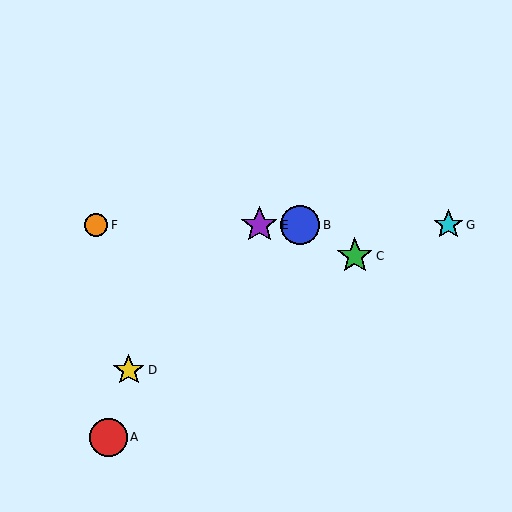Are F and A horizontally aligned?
No, F is at y≈225 and A is at y≈437.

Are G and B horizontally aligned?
Yes, both are at y≈225.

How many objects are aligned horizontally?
4 objects (B, E, F, G) are aligned horizontally.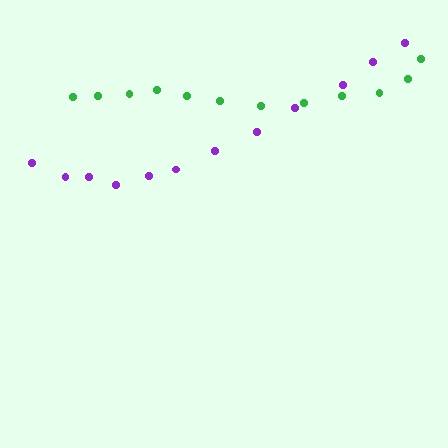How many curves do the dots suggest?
There are 2 distinct paths.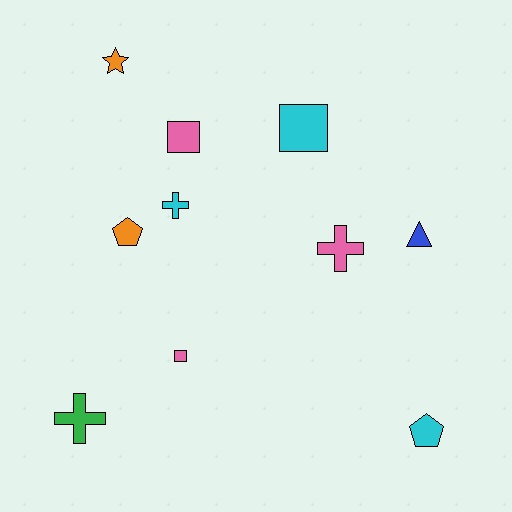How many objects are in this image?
There are 10 objects.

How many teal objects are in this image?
There are no teal objects.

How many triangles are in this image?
There is 1 triangle.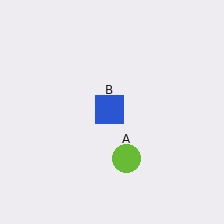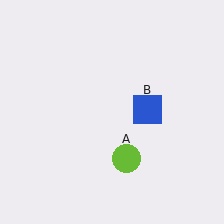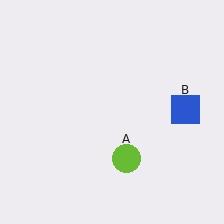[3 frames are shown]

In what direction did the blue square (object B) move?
The blue square (object B) moved right.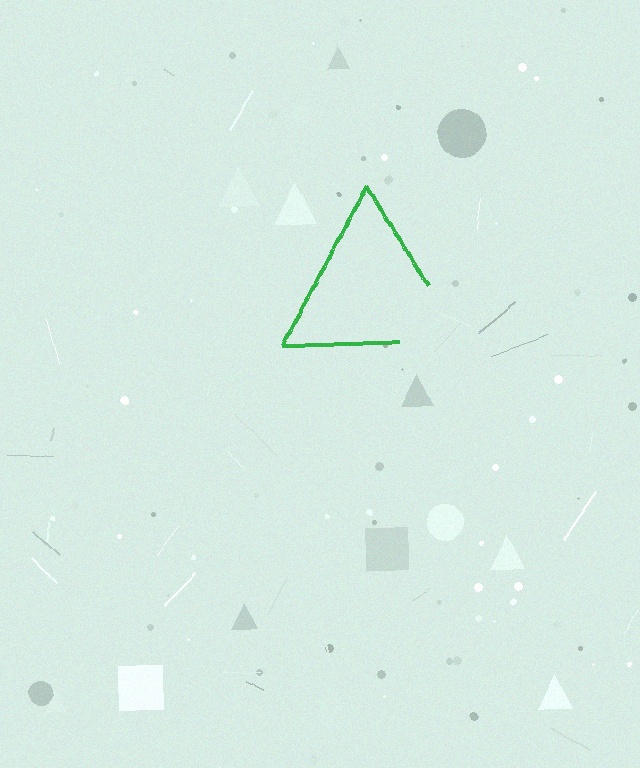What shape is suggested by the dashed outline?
The dashed outline suggests a triangle.